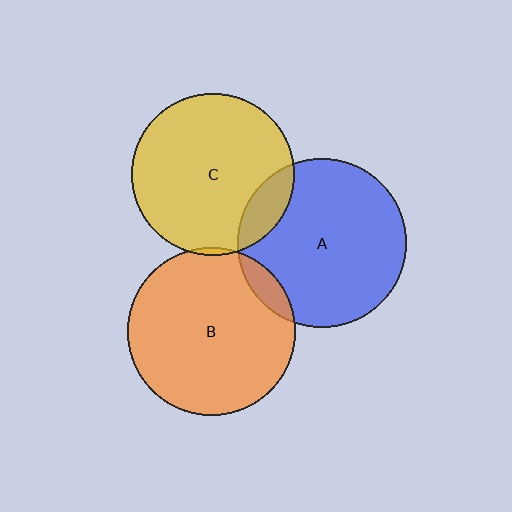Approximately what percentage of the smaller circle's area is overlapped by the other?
Approximately 5%.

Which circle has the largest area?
Circle A (blue).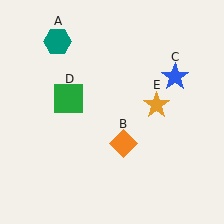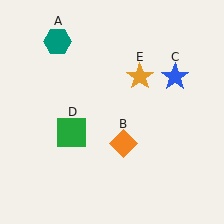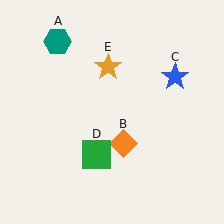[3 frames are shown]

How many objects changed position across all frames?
2 objects changed position: green square (object D), orange star (object E).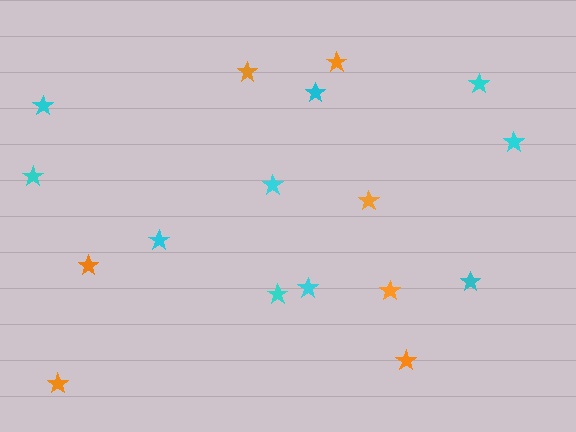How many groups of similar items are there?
There are 2 groups: one group of cyan stars (10) and one group of orange stars (7).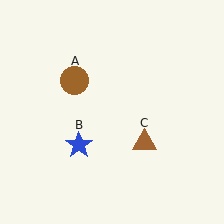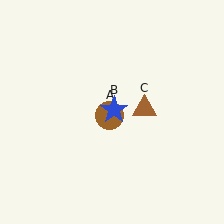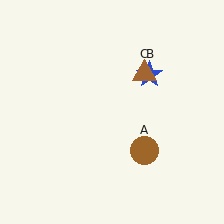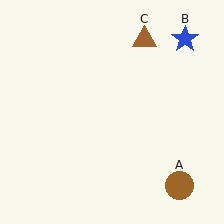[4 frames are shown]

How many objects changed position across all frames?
3 objects changed position: brown circle (object A), blue star (object B), brown triangle (object C).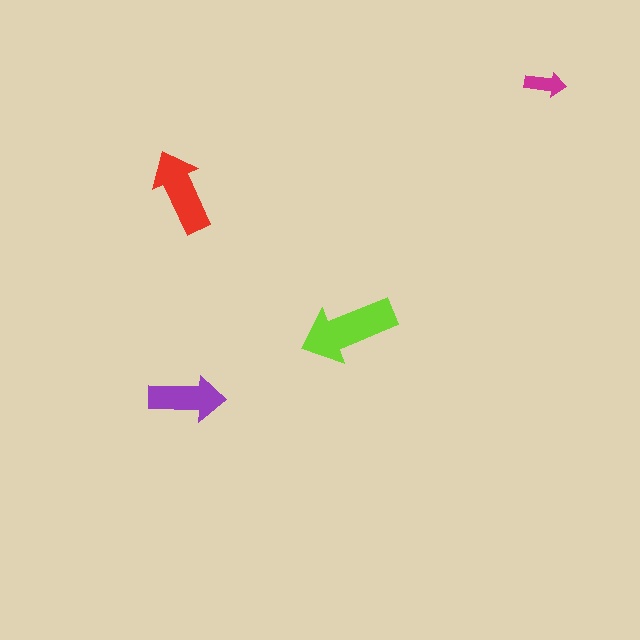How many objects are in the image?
There are 4 objects in the image.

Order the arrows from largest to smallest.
the lime one, the red one, the purple one, the magenta one.